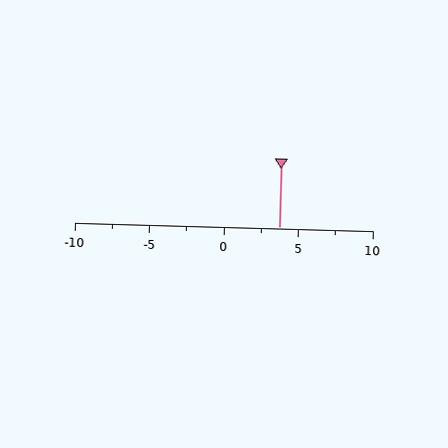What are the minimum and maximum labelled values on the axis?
The axis runs from -10 to 10.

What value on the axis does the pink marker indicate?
The marker indicates approximately 3.8.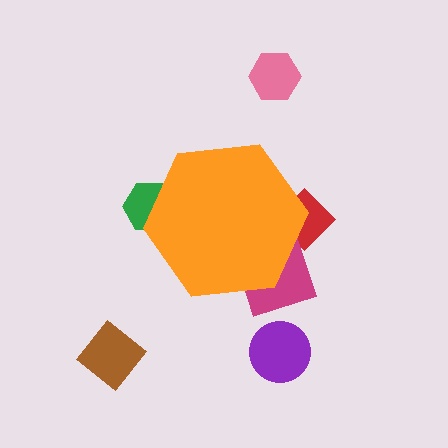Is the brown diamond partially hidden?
No, the brown diamond is fully visible.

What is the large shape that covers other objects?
An orange hexagon.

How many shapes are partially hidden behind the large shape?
3 shapes are partially hidden.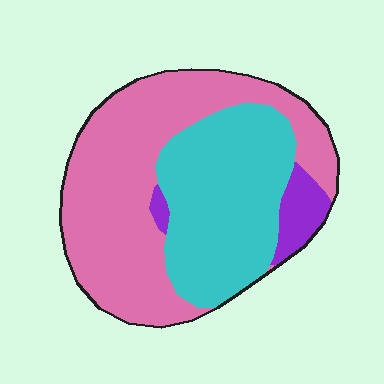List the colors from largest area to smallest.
From largest to smallest: pink, cyan, purple.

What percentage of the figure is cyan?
Cyan takes up about two fifths (2/5) of the figure.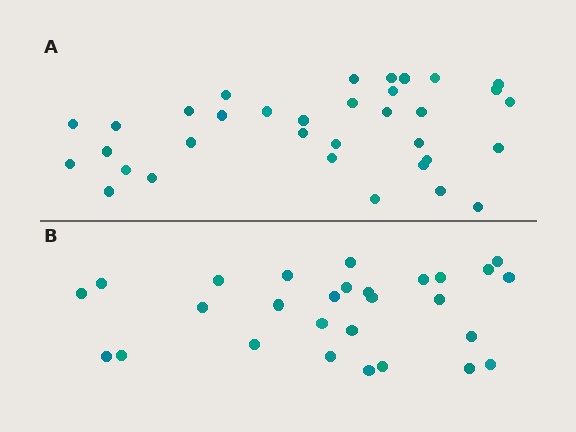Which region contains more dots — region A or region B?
Region A (the top region) has more dots.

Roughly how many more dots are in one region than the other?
Region A has about 6 more dots than region B.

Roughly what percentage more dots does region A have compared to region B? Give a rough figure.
About 20% more.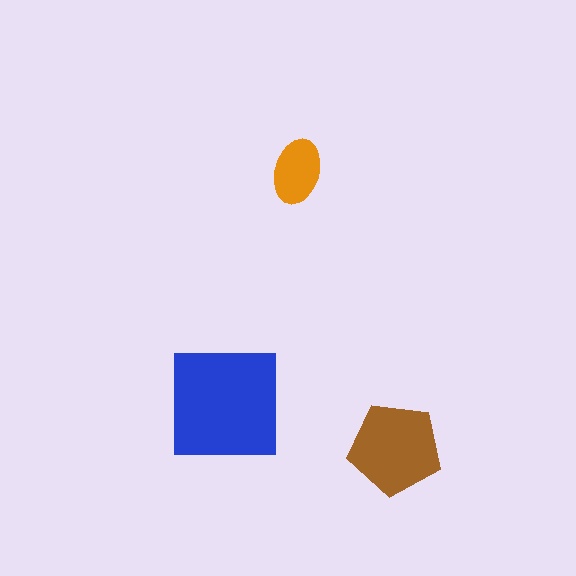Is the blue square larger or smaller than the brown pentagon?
Larger.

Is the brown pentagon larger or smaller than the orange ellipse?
Larger.